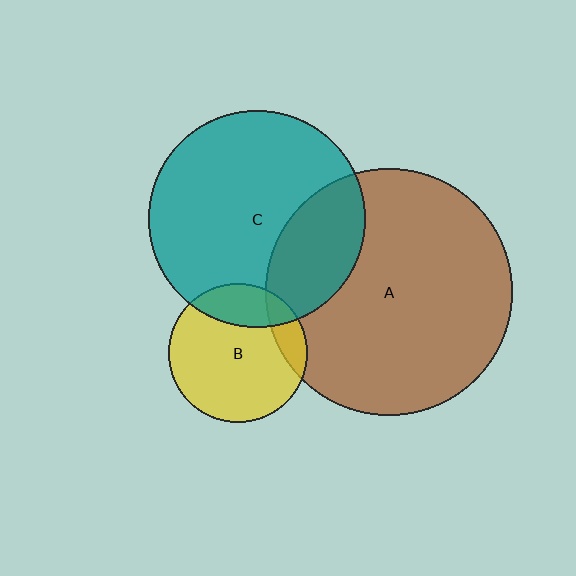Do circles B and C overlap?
Yes.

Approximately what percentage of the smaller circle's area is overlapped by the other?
Approximately 20%.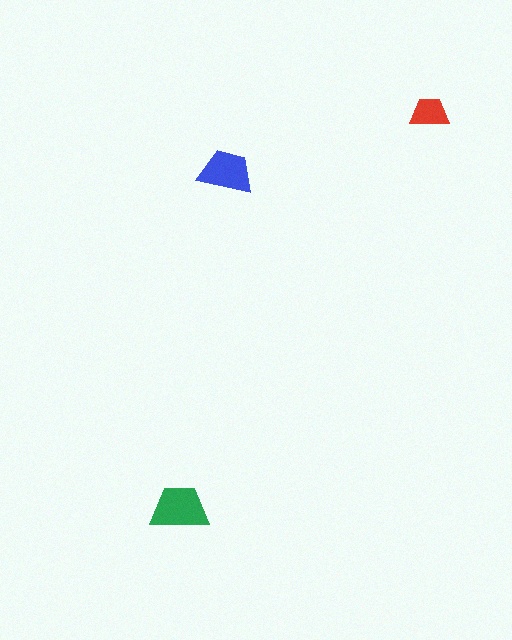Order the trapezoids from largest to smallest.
the green one, the blue one, the red one.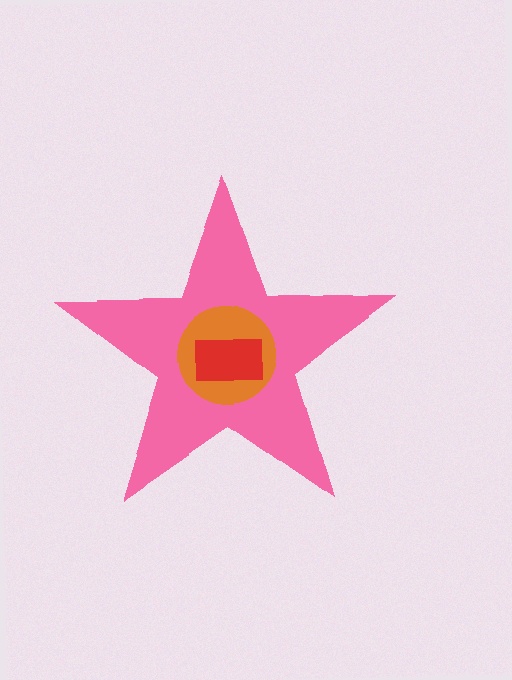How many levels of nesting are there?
3.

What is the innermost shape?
The red rectangle.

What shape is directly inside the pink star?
The orange circle.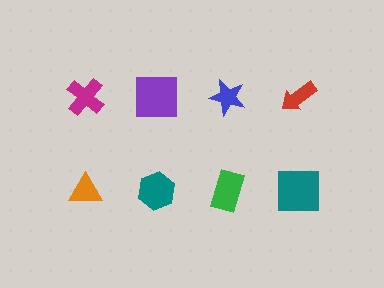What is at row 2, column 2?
A teal hexagon.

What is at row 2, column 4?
A teal square.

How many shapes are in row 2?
4 shapes.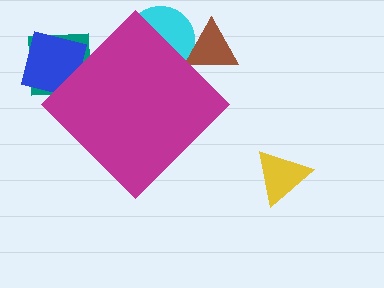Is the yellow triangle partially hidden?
No, the yellow triangle is fully visible.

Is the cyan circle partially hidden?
Yes, the cyan circle is partially hidden behind the magenta diamond.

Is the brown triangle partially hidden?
Yes, the brown triangle is partially hidden behind the magenta diamond.